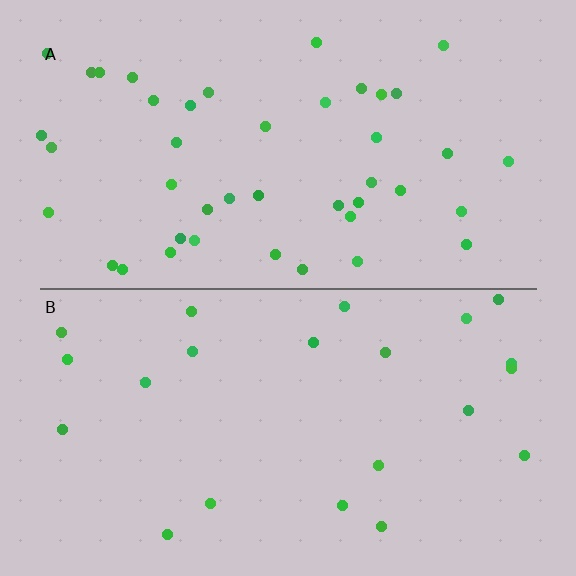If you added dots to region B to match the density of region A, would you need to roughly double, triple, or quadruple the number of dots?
Approximately double.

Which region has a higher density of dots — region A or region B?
A (the top).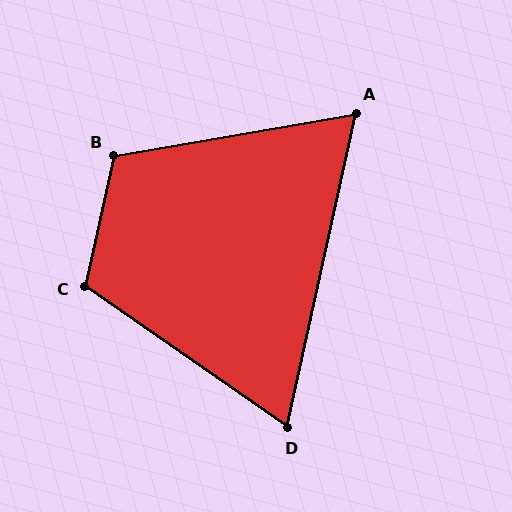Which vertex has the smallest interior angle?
D, at approximately 68 degrees.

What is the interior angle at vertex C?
Approximately 112 degrees (obtuse).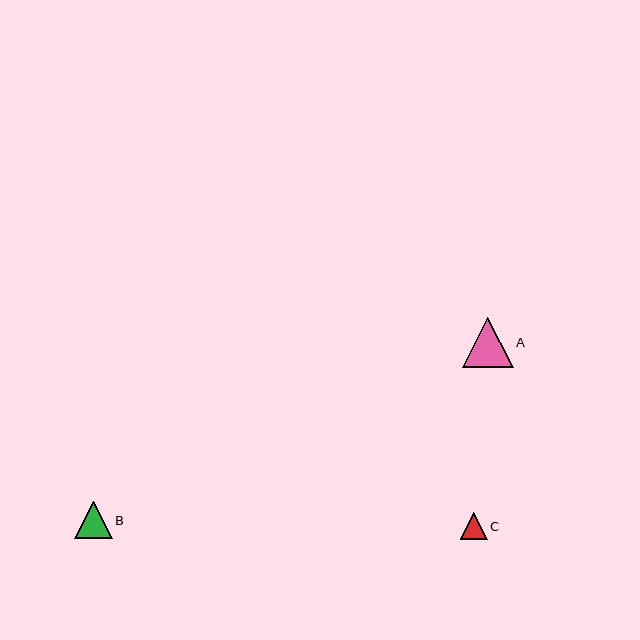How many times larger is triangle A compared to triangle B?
Triangle A is approximately 1.4 times the size of triangle B.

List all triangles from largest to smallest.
From largest to smallest: A, B, C.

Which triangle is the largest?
Triangle A is the largest with a size of approximately 50 pixels.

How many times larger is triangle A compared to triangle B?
Triangle A is approximately 1.4 times the size of triangle B.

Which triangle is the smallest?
Triangle C is the smallest with a size of approximately 27 pixels.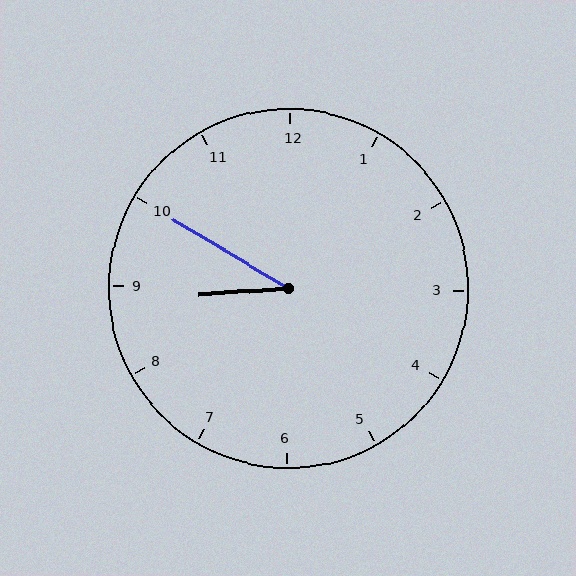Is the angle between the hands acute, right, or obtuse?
It is acute.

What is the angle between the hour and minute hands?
Approximately 35 degrees.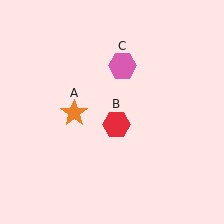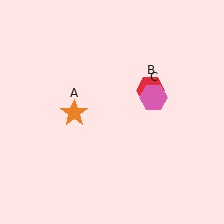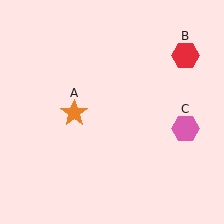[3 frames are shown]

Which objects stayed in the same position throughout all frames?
Orange star (object A) remained stationary.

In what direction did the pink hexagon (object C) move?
The pink hexagon (object C) moved down and to the right.